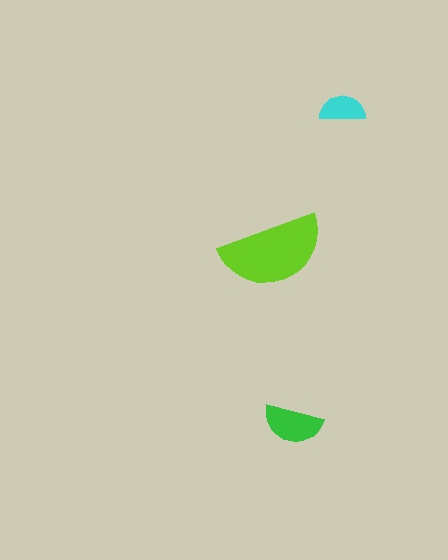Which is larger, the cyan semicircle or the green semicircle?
The green one.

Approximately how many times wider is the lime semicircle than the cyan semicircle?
About 2 times wider.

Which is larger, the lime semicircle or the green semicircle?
The lime one.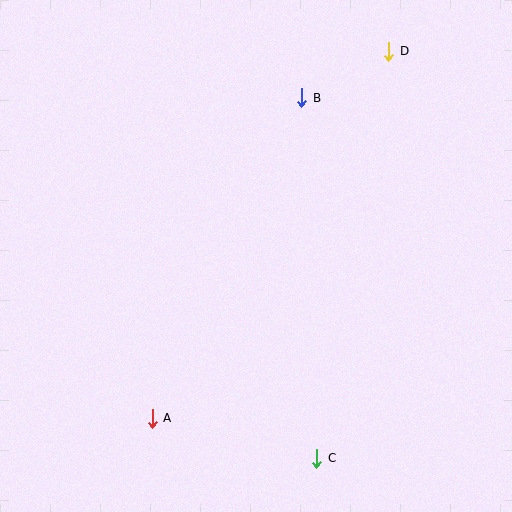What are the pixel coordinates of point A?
Point A is at (152, 418).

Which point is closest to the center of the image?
Point B at (302, 98) is closest to the center.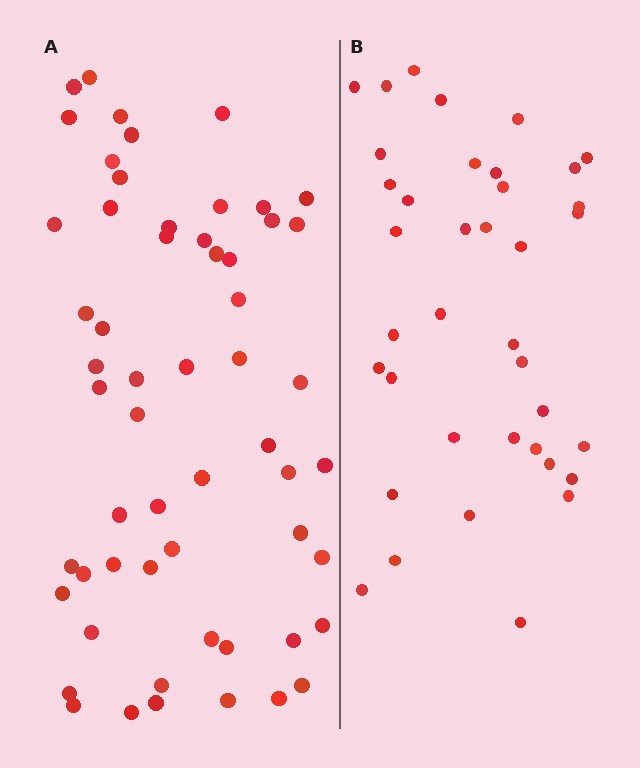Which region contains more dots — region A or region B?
Region A (the left region) has more dots.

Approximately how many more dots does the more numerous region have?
Region A has approximately 20 more dots than region B.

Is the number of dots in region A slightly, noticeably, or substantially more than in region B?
Region A has substantially more. The ratio is roughly 1.5 to 1.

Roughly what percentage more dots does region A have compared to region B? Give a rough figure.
About 50% more.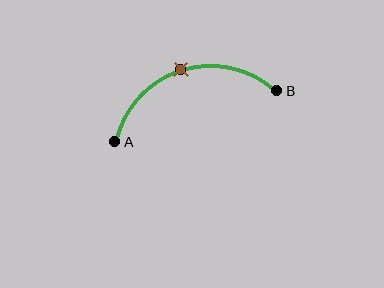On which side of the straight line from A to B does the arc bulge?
The arc bulges above the straight line connecting A and B.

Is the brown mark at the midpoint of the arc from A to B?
Yes. The brown mark lies on the arc at equal arc-length from both A and B — it is the arc midpoint.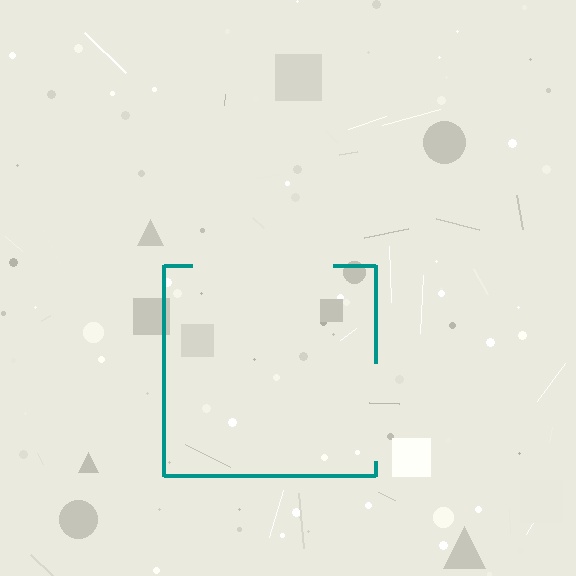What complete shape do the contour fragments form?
The contour fragments form a square.